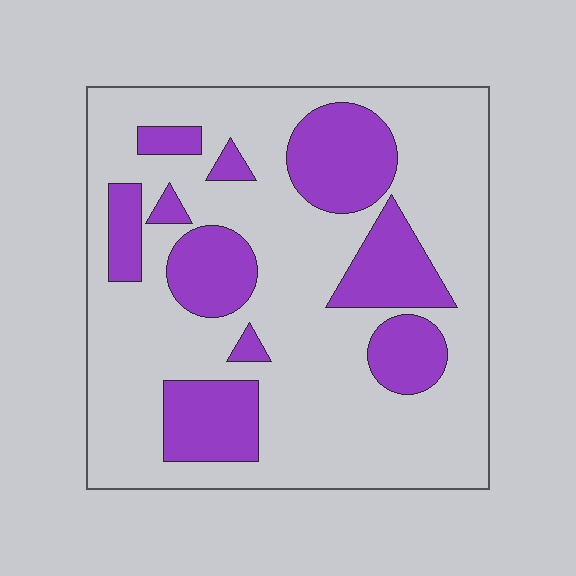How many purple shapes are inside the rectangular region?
10.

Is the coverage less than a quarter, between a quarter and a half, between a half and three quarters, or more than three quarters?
Between a quarter and a half.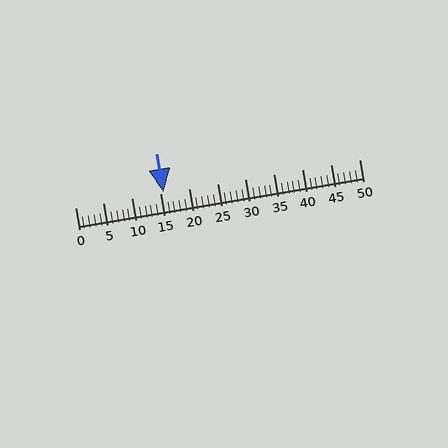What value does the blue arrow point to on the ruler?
The blue arrow points to approximately 16.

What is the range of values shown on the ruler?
The ruler shows values from 0 to 50.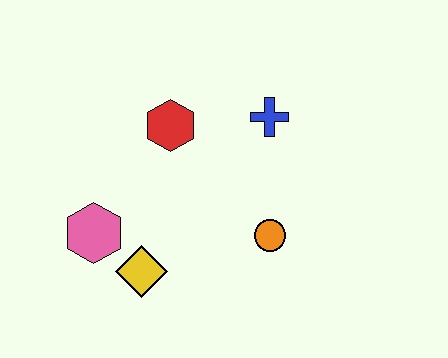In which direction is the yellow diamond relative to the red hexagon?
The yellow diamond is below the red hexagon.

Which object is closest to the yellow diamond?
The pink hexagon is closest to the yellow diamond.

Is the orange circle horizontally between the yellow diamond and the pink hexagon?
No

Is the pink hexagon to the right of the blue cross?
No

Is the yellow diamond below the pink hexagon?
Yes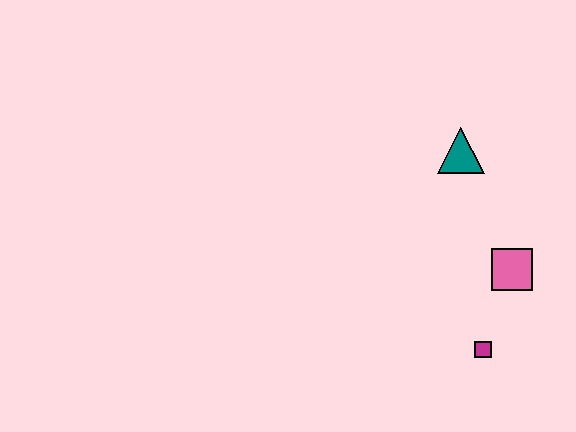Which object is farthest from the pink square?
The teal triangle is farthest from the pink square.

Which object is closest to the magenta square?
The pink square is closest to the magenta square.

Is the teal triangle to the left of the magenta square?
Yes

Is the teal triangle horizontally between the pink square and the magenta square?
No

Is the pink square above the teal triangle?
No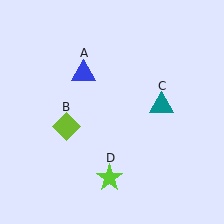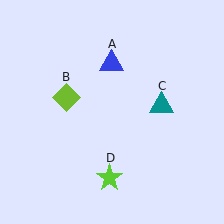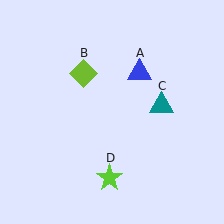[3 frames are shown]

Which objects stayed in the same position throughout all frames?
Teal triangle (object C) and lime star (object D) remained stationary.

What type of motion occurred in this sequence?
The blue triangle (object A), lime diamond (object B) rotated clockwise around the center of the scene.